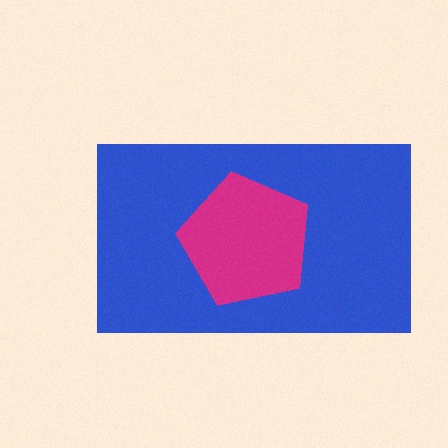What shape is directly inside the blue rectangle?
The magenta pentagon.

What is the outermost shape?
The blue rectangle.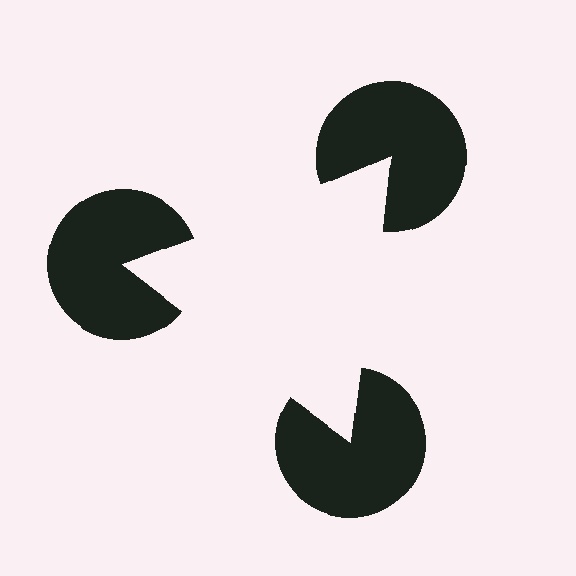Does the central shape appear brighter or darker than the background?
It typically appears slightly brighter than the background, even though no actual brightness change is drawn.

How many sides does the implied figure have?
3 sides.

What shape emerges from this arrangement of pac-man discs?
An illusory triangle — its edges are inferred from the aligned wedge cuts in the pac-man discs, not physically drawn.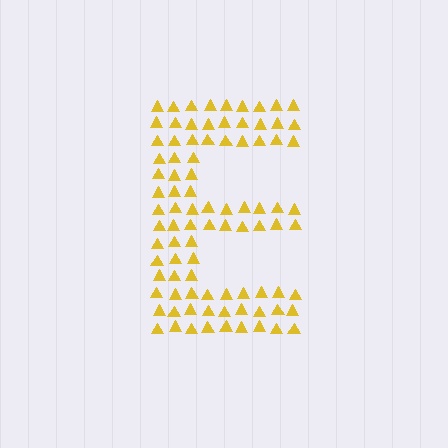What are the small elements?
The small elements are triangles.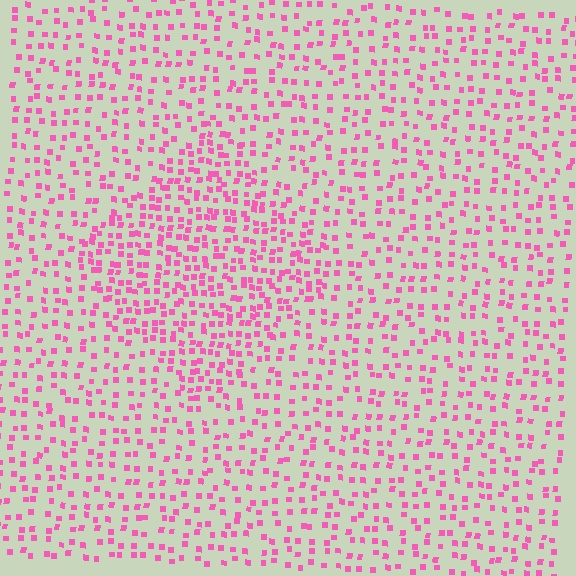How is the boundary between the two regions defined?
The boundary is defined by a change in element density (approximately 1.8x ratio). All elements are the same color, size, and shape.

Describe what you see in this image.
The image contains small pink elements arranged at two different densities. A diamond-shaped region is visible where the elements are more densely packed than the surrounding area.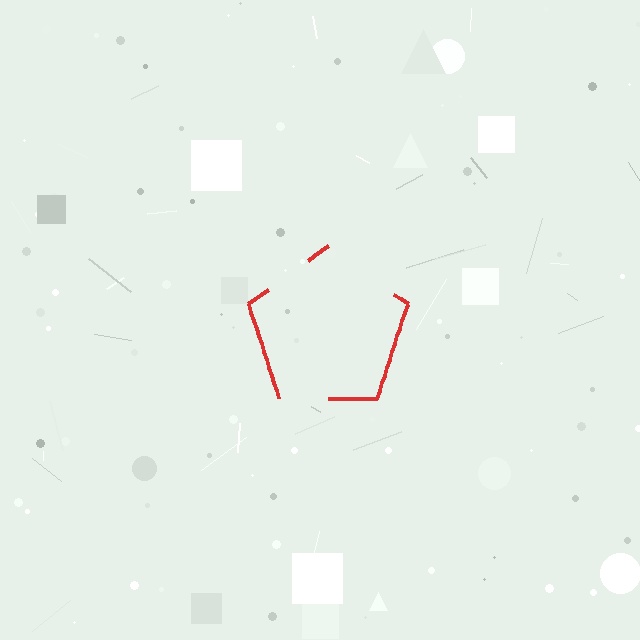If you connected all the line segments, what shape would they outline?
They would outline a pentagon.